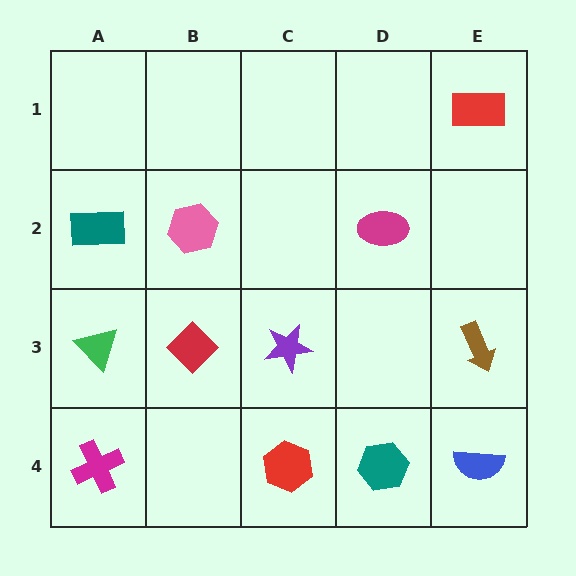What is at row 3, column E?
A brown arrow.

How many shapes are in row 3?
4 shapes.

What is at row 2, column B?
A pink hexagon.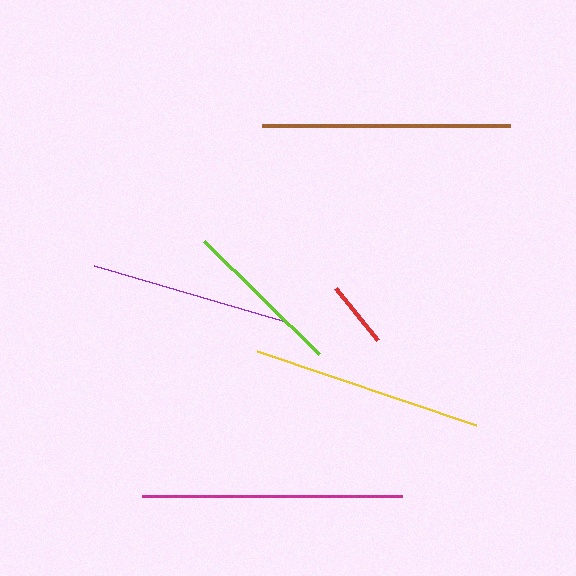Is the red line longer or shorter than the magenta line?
The magenta line is longer than the red line.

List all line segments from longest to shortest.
From longest to shortest: magenta, brown, yellow, purple, lime, red.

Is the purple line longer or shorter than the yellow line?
The yellow line is longer than the purple line.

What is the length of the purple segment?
The purple segment is approximately 196 pixels long.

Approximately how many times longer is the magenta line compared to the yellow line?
The magenta line is approximately 1.1 times the length of the yellow line.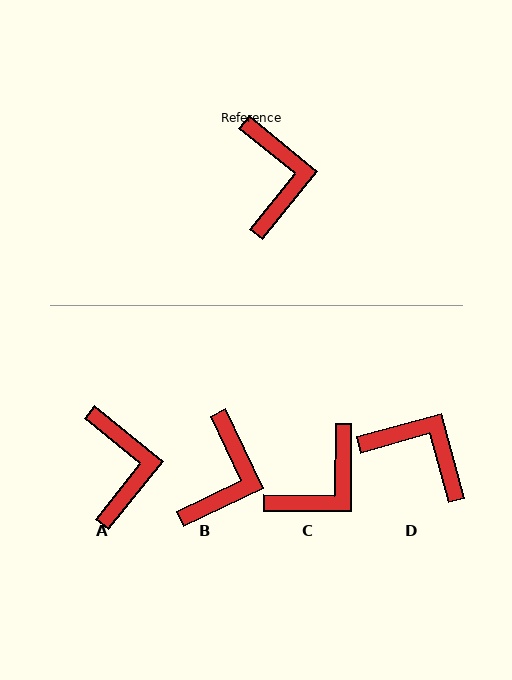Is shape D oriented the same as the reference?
No, it is off by about 55 degrees.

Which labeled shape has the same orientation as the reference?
A.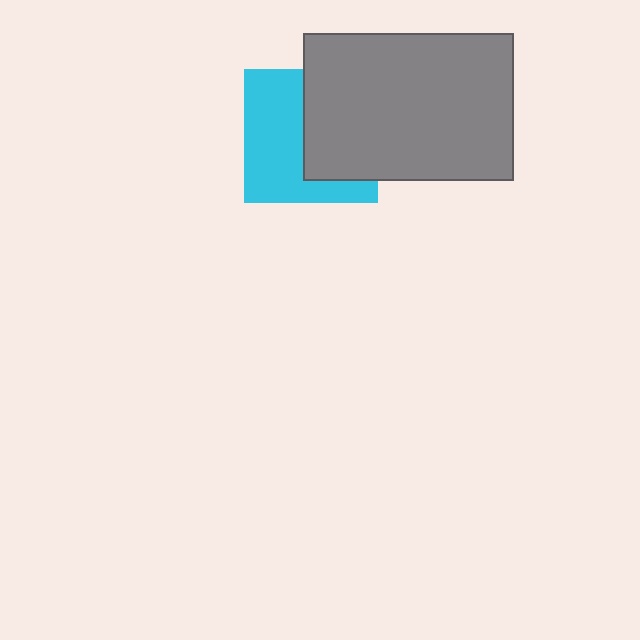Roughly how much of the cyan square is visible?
About half of it is visible (roughly 54%).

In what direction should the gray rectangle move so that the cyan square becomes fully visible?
The gray rectangle should move right. That is the shortest direction to clear the overlap and leave the cyan square fully visible.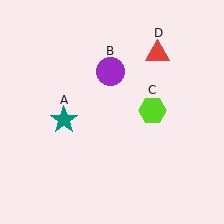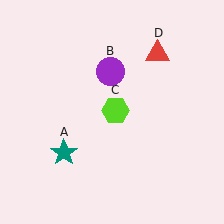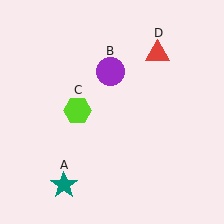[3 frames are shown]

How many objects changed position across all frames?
2 objects changed position: teal star (object A), lime hexagon (object C).